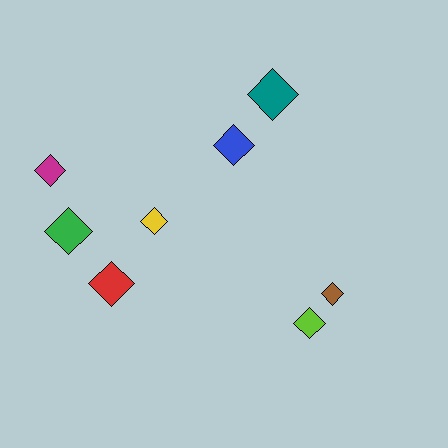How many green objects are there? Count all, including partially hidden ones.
There is 1 green object.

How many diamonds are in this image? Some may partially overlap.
There are 8 diamonds.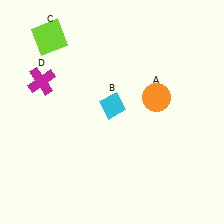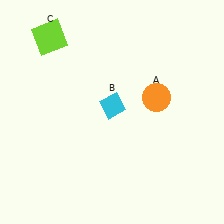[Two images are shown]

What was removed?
The magenta cross (D) was removed in Image 2.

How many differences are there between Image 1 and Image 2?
There is 1 difference between the two images.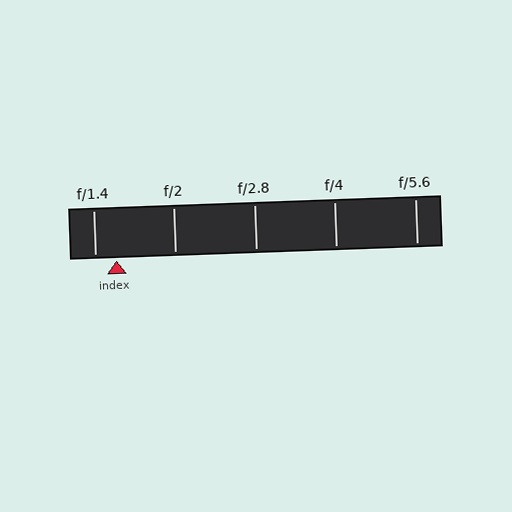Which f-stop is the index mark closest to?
The index mark is closest to f/1.4.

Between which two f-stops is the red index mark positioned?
The index mark is between f/1.4 and f/2.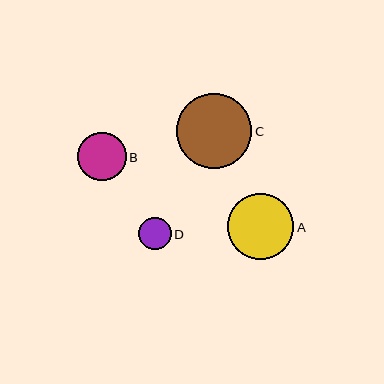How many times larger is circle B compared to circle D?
Circle B is approximately 1.5 times the size of circle D.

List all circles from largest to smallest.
From largest to smallest: C, A, B, D.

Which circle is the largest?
Circle C is the largest with a size of approximately 75 pixels.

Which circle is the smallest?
Circle D is the smallest with a size of approximately 33 pixels.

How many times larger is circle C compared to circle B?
Circle C is approximately 1.5 times the size of circle B.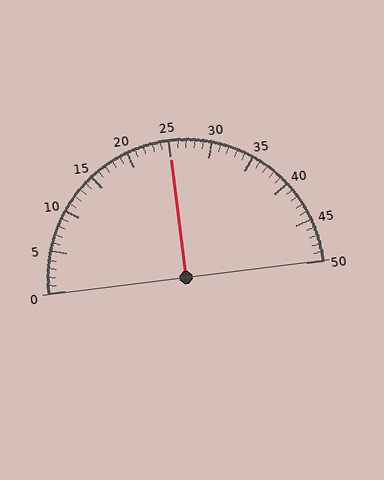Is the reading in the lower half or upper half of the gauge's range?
The reading is in the upper half of the range (0 to 50).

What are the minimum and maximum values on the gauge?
The gauge ranges from 0 to 50.